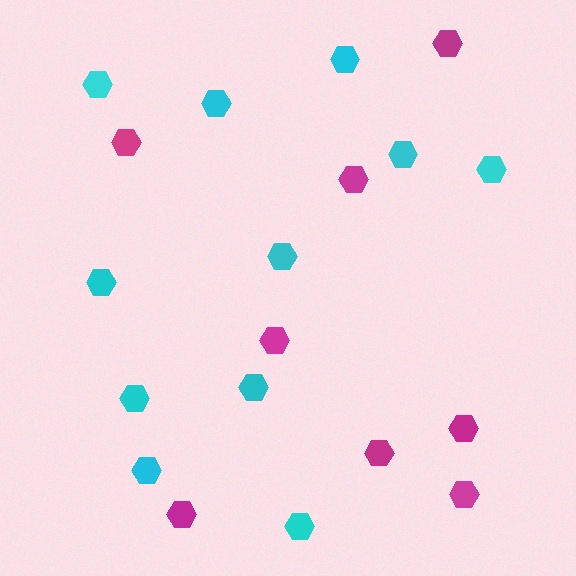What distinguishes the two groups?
There are 2 groups: one group of cyan hexagons (11) and one group of magenta hexagons (8).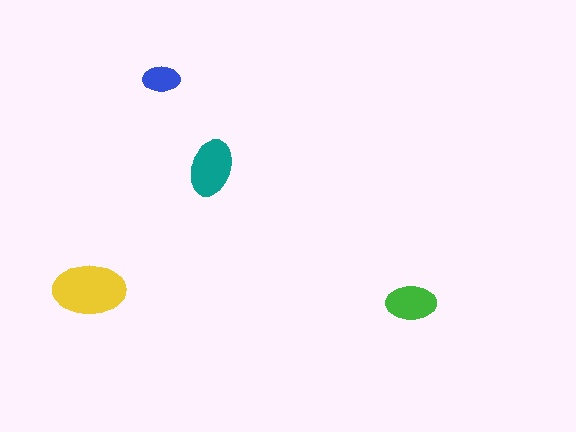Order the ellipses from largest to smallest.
the yellow one, the teal one, the green one, the blue one.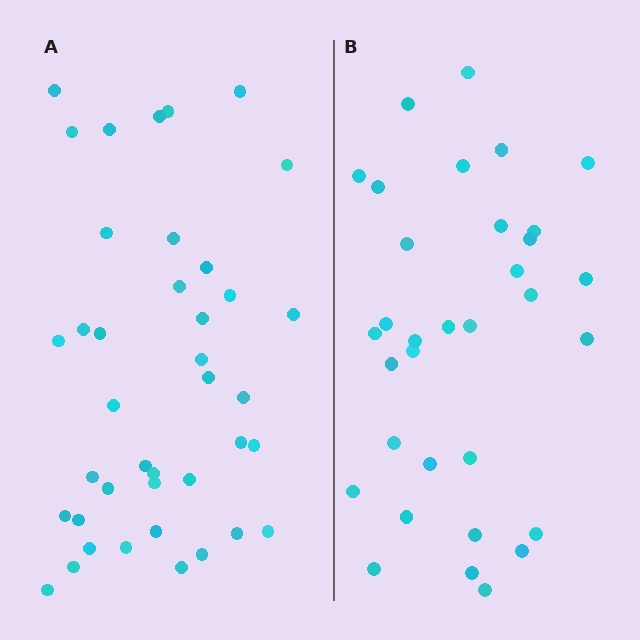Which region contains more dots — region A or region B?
Region A (the left region) has more dots.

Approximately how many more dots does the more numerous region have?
Region A has roughly 8 or so more dots than region B.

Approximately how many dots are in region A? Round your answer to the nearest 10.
About 40 dots.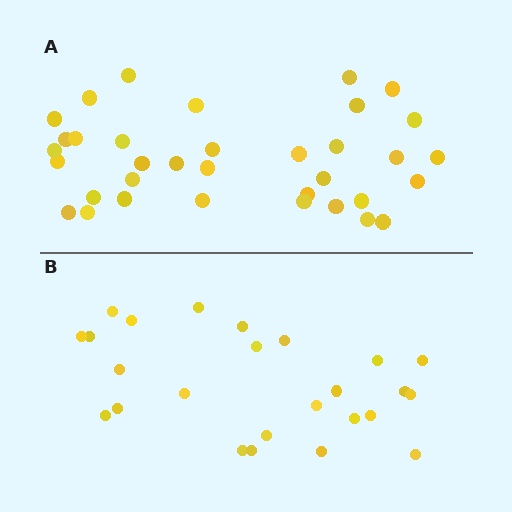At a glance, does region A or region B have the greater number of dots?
Region A (the top region) has more dots.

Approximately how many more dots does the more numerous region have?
Region A has roughly 10 or so more dots than region B.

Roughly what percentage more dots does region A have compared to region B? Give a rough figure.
About 40% more.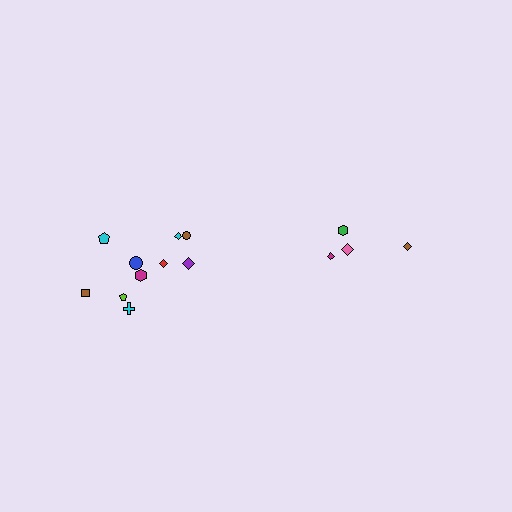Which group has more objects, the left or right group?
The left group.